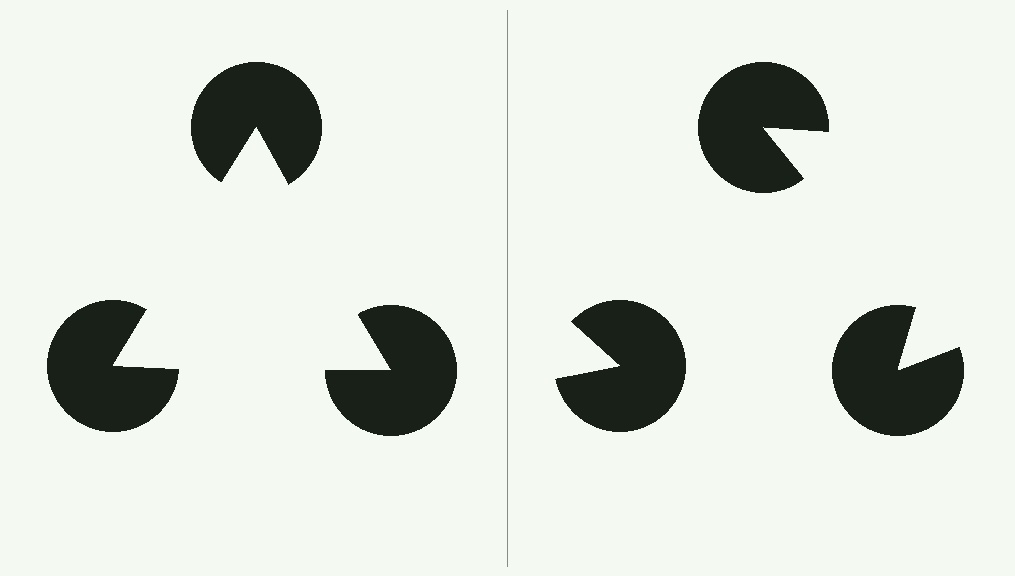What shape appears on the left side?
An illusory triangle.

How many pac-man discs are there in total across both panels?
6 — 3 on each side.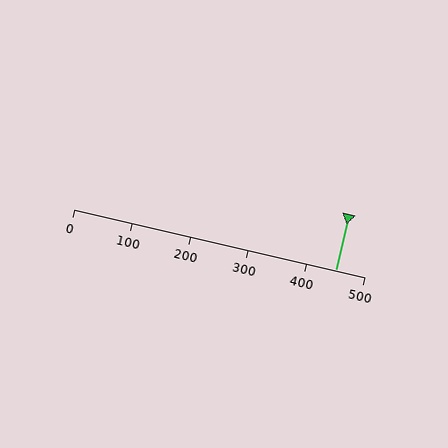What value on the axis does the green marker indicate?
The marker indicates approximately 450.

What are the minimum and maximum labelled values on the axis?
The axis runs from 0 to 500.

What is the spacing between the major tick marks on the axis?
The major ticks are spaced 100 apart.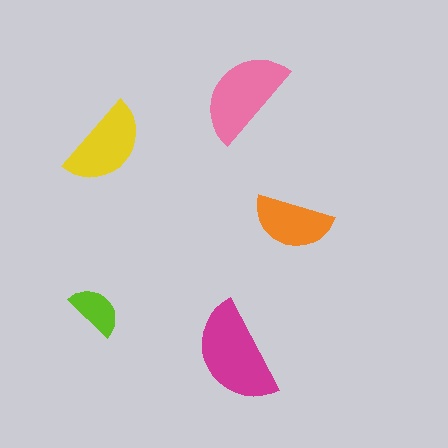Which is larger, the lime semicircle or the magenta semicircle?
The magenta one.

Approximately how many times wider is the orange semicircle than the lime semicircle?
About 1.5 times wider.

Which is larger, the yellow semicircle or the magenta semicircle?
The magenta one.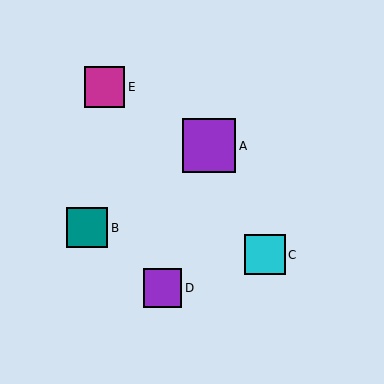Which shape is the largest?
The purple square (labeled A) is the largest.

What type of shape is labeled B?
Shape B is a teal square.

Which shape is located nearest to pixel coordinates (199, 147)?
The purple square (labeled A) at (209, 146) is nearest to that location.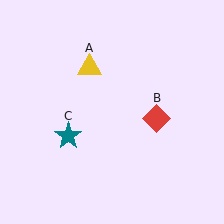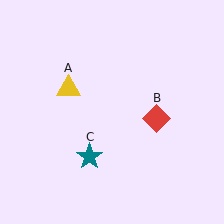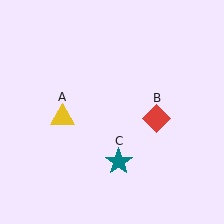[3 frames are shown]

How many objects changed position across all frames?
2 objects changed position: yellow triangle (object A), teal star (object C).